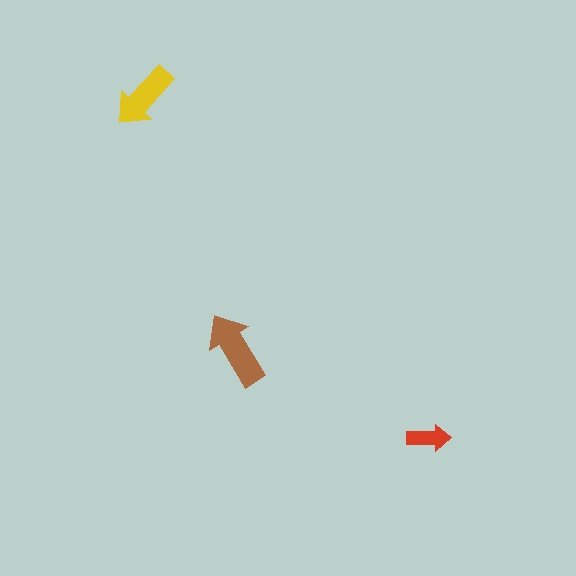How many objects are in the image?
There are 3 objects in the image.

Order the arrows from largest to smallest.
the brown one, the yellow one, the red one.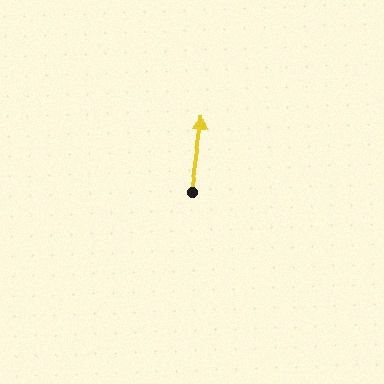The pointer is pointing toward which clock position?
Roughly 12 o'clock.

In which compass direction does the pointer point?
North.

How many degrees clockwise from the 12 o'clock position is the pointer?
Approximately 9 degrees.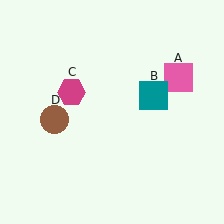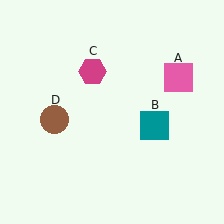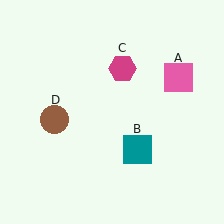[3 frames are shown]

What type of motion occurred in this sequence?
The teal square (object B), magenta hexagon (object C) rotated clockwise around the center of the scene.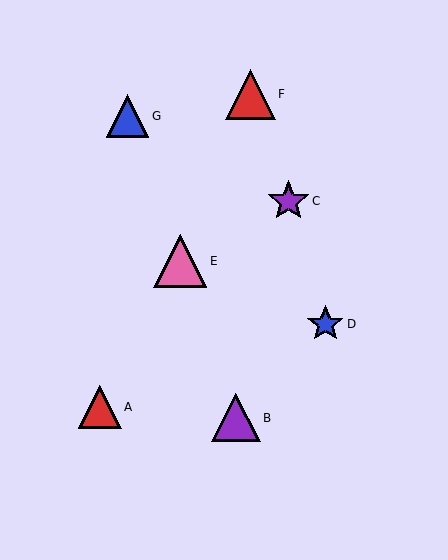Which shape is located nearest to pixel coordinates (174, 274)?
The pink triangle (labeled E) at (180, 261) is nearest to that location.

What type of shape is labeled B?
Shape B is a purple triangle.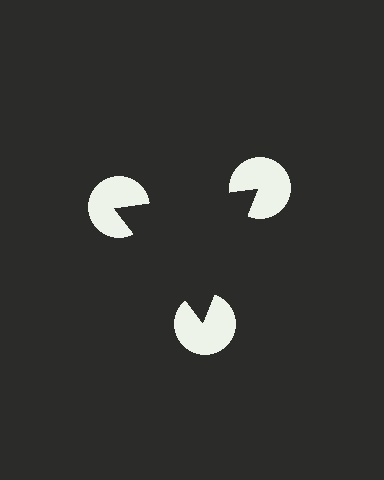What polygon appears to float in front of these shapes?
An illusory triangle — its edges are inferred from the aligned wedge cuts in the pac-man discs, not physically drawn.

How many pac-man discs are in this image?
There are 3 — one at each vertex of the illusory triangle.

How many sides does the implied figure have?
3 sides.